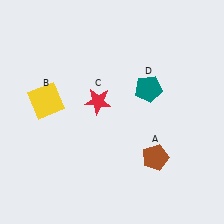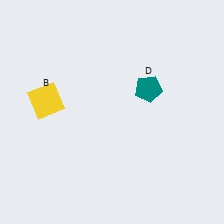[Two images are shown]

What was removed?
The brown pentagon (A), the red star (C) were removed in Image 2.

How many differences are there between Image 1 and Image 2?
There are 2 differences between the two images.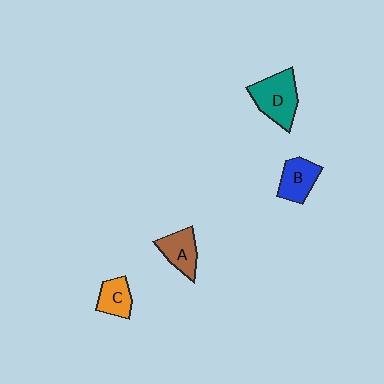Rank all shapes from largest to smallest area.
From largest to smallest: D (teal), B (blue), A (brown), C (orange).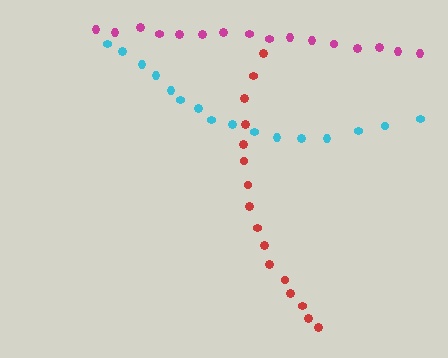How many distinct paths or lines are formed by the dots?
There are 3 distinct paths.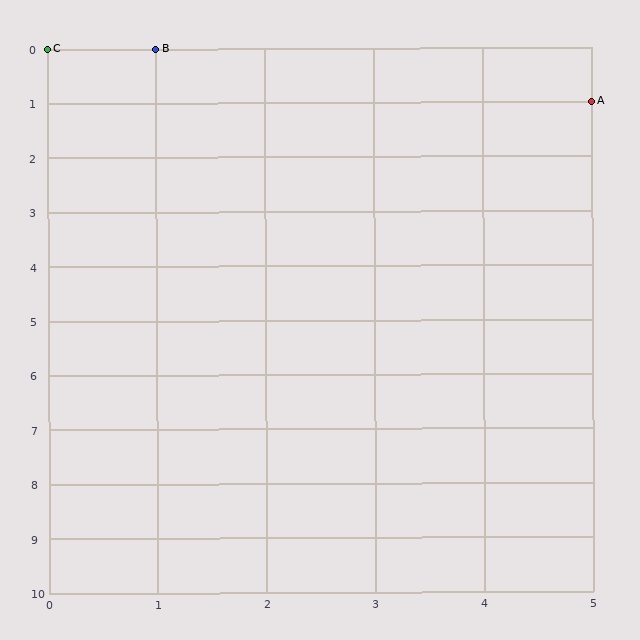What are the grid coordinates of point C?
Point C is at grid coordinates (0, 0).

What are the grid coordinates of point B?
Point B is at grid coordinates (1, 0).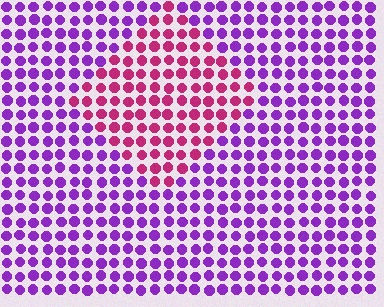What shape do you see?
I see a diamond.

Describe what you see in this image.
The image is filled with small purple elements in a uniform arrangement. A diamond-shaped region is visible where the elements are tinted to a slightly different hue, forming a subtle color boundary.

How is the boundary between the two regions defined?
The boundary is defined purely by a slight shift in hue (about 50 degrees). Spacing, size, and orientation are identical on both sides.